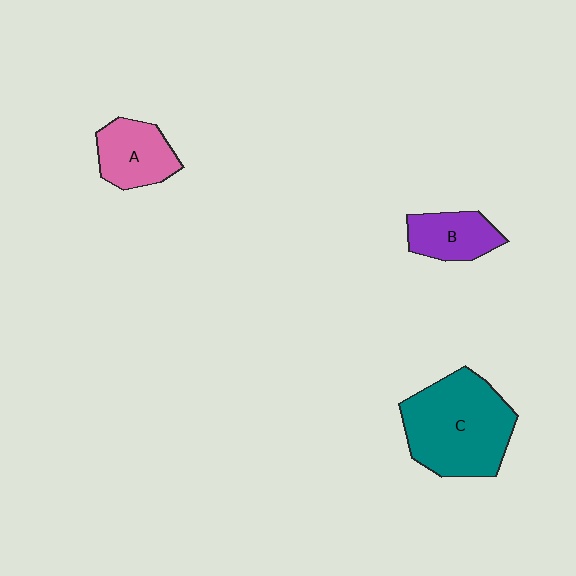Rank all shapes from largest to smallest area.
From largest to smallest: C (teal), A (pink), B (purple).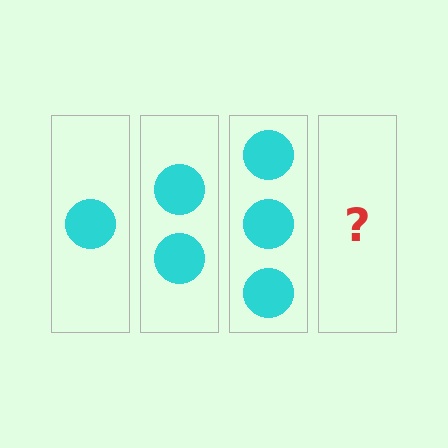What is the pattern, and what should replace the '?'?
The pattern is that each step adds one more circle. The '?' should be 4 circles.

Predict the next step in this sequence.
The next step is 4 circles.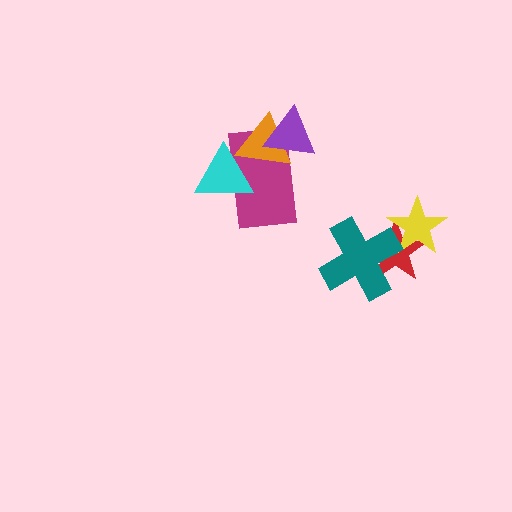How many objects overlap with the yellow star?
2 objects overlap with the yellow star.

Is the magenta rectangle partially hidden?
Yes, it is partially covered by another shape.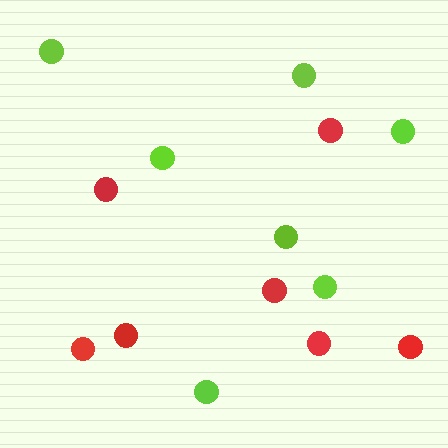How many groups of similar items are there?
There are 2 groups: one group of lime circles (7) and one group of red circles (7).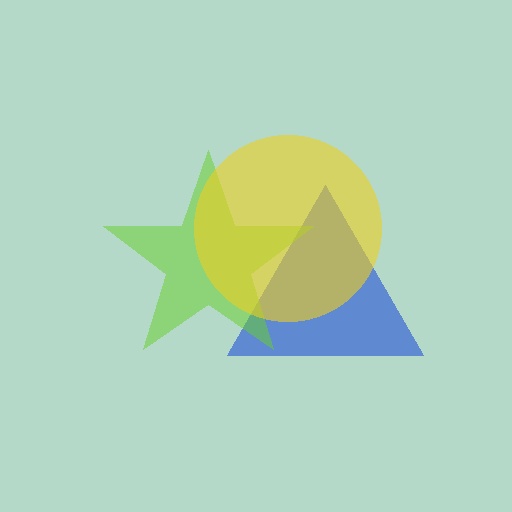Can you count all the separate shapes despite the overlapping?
Yes, there are 3 separate shapes.